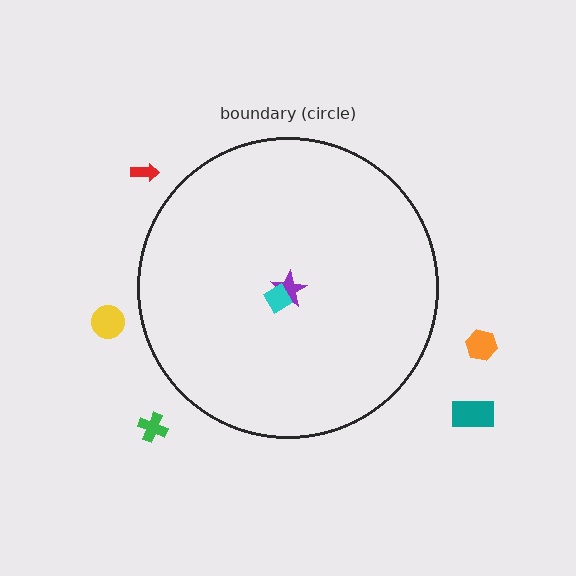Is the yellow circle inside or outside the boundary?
Outside.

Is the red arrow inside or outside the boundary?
Outside.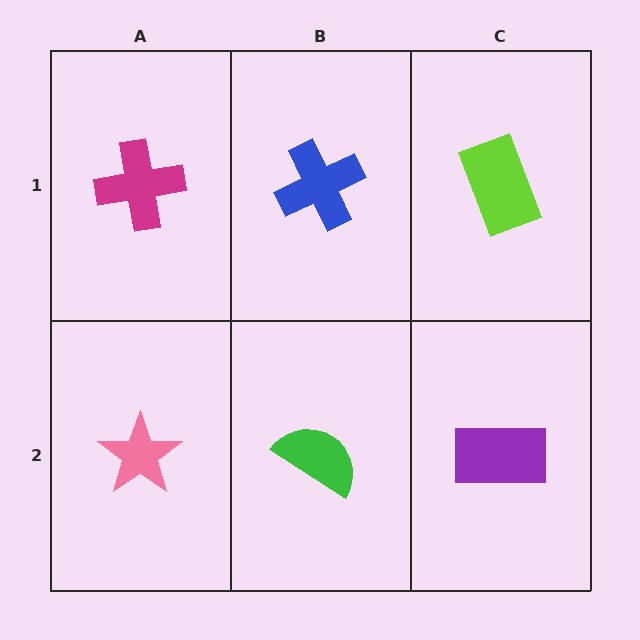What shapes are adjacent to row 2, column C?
A lime rectangle (row 1, column C), a green semicircle (row 2, column B).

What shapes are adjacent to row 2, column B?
A blue cross (row 1, column B), a pink star (row 2, column A), a purple rectangle (row 2, column C).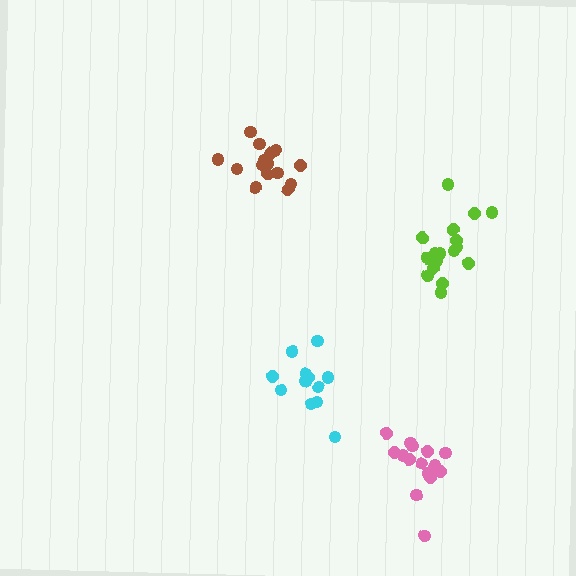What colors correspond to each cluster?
The clusters are colored: brown, lime, pink, cyan.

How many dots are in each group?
Group 1: 15 dots, Group 2: 17 dots, Group 3: 15 dots, Group 4: 13 dots (60 total).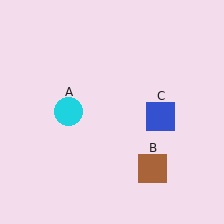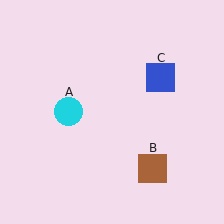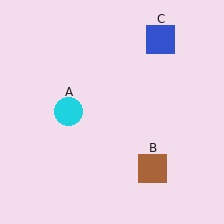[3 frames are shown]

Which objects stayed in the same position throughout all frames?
Cyan circle (object A) and brown square (object B) remained stationary.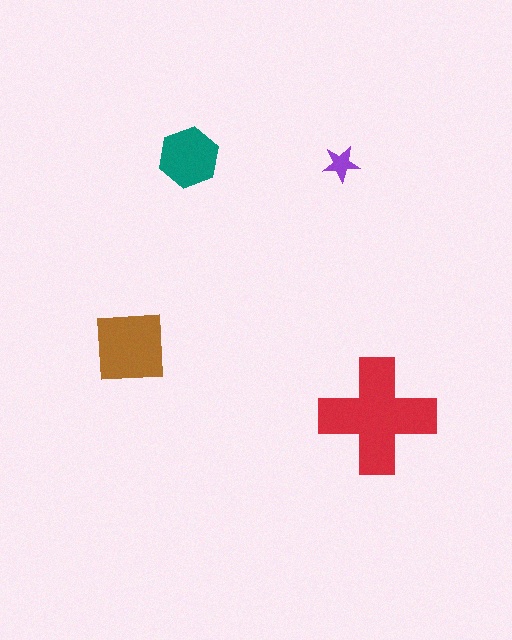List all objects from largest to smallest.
The red cross, the brown square, the teal hexagon, the purple star.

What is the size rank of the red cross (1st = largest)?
1st.